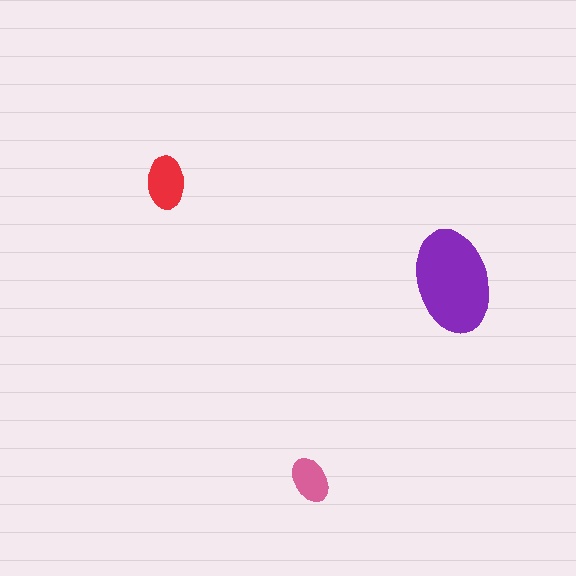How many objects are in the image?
There are 3 objects in the image.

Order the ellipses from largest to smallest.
the purple one, the red one, the pink one.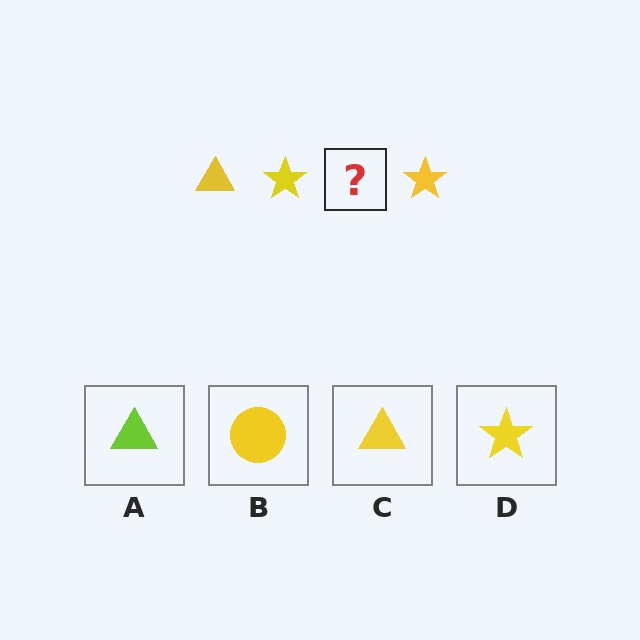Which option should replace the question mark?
Option C.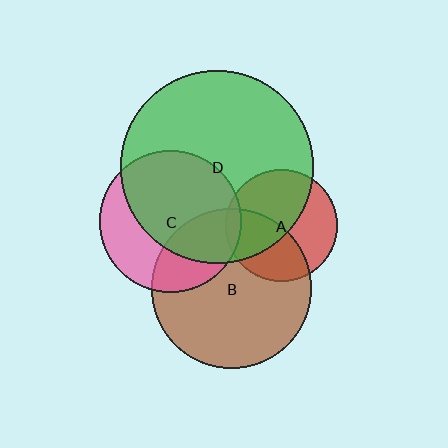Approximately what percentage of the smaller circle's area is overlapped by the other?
Approximately 55%.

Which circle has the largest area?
Circle D (green).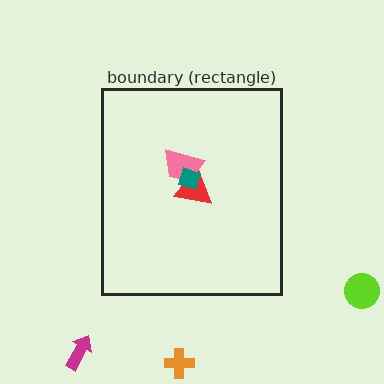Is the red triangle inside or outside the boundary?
Inside.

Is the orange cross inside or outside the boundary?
Outside.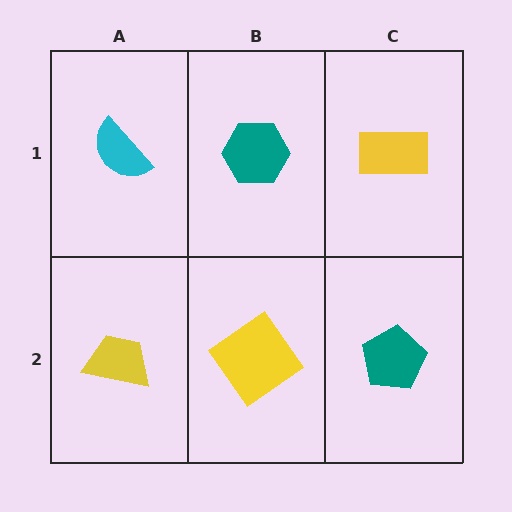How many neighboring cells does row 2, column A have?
2.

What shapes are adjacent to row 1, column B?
A yellow diamond (row 2, column B), a cyan semicircle (row 1, column A), a yellow rectangle (row 1, column C).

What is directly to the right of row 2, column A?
A yellow diamond.